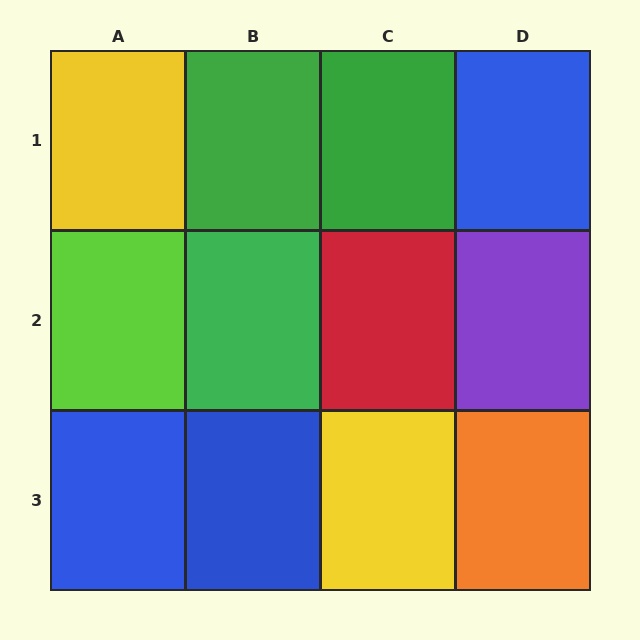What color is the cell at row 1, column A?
Yellow.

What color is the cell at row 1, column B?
Green.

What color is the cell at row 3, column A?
Blue.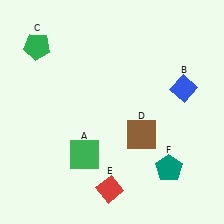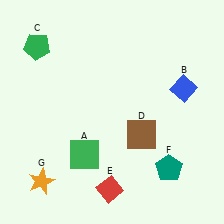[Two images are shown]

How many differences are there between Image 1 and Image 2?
There is 1 difference between the two images.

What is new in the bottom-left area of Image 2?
An orange star (G) was added in the bottom-left area of Image 2.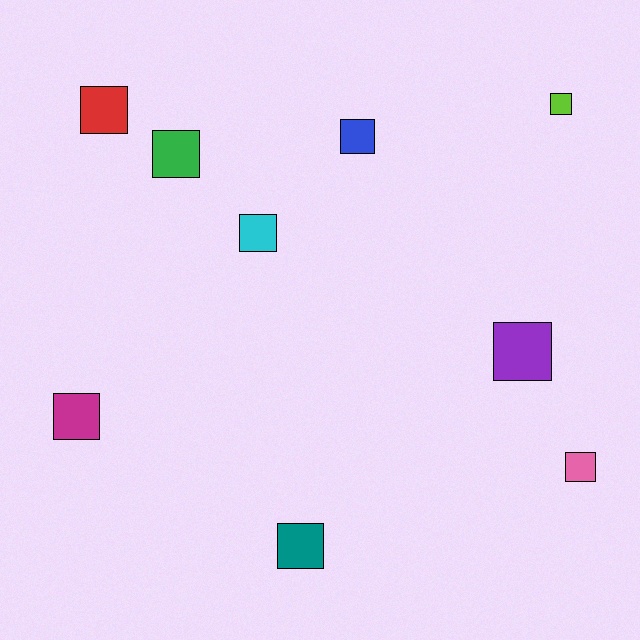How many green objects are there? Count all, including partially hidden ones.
There is 1 green object.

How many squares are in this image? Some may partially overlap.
There are 9 squares.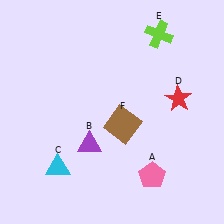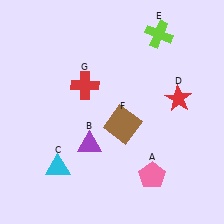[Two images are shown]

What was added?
A red cross (G) was added in Image 2.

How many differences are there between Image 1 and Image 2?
There is 1 difference between the two images.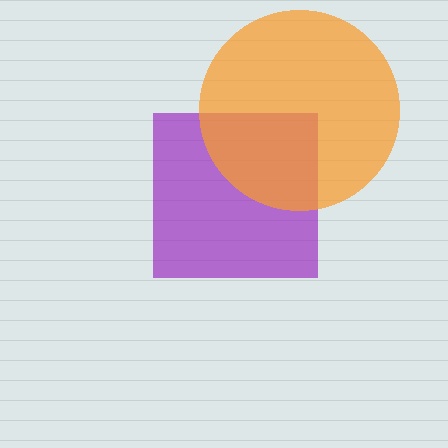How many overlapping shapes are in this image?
There are 2 overlapping shapes in the image.